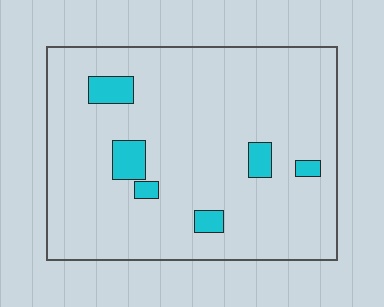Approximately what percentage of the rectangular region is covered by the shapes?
Approximately 10%.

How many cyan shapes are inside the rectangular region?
6.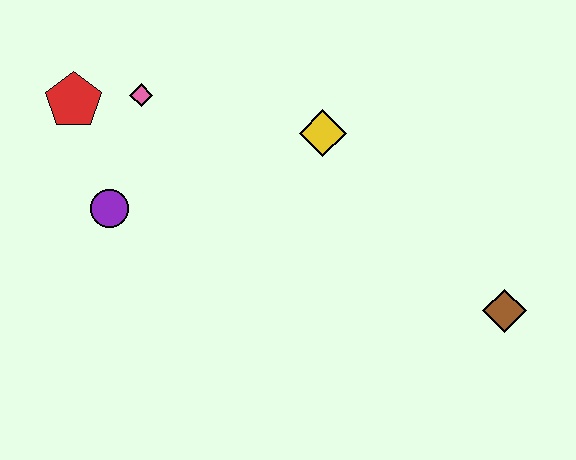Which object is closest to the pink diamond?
The red pentagon is closest to the pink diamond.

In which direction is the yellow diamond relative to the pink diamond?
The yellow diamond is to the right of the pink diamond.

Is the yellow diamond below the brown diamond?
No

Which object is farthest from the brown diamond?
The red pentagon is farthest from the brown diamond.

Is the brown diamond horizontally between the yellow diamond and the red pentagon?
No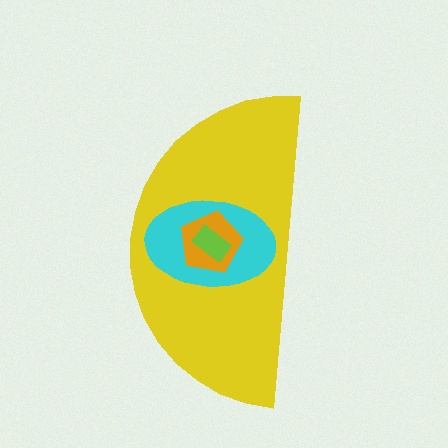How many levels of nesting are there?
4.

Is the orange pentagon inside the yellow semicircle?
Yes.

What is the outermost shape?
The yellow semicircle.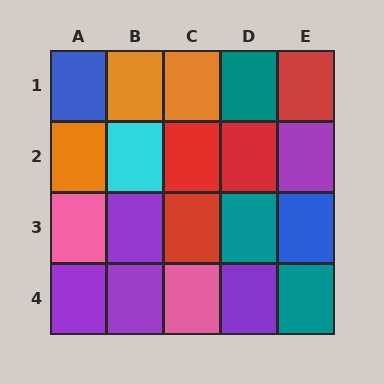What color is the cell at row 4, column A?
Purple.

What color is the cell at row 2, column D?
Red.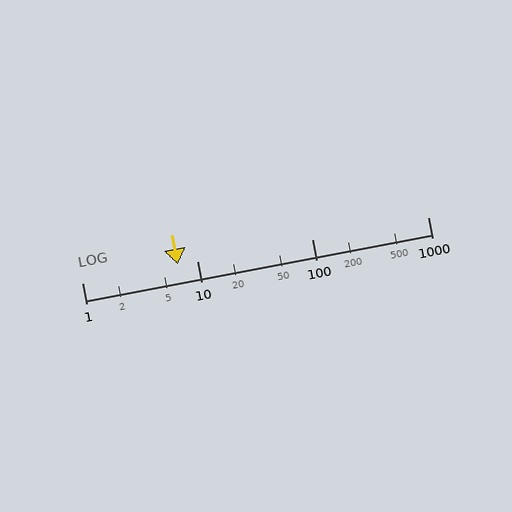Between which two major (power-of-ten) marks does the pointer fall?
The pointer is between 1 and 10.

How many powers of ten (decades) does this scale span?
The scale spans 3 decades, from 1 to 1000.